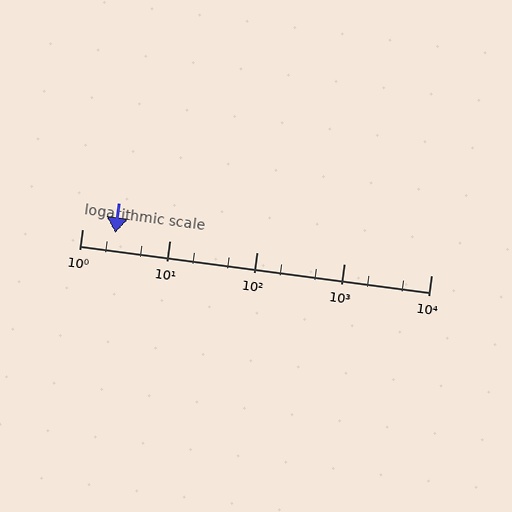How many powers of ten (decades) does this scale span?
The scale spans 4 decades, from 1 to 10000.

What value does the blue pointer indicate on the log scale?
The pointer indicates approximately 2.4.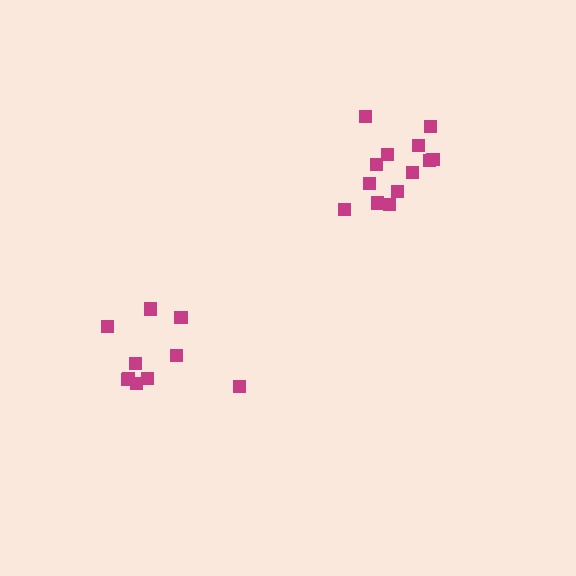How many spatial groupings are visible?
There are 2 spatial groupings.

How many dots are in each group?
Group 1: 10 dots, Group 2: 13 dots (23 total).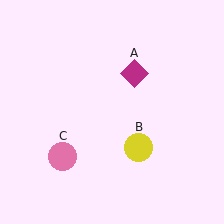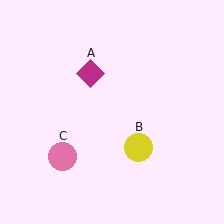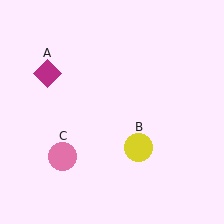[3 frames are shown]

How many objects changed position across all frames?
1 object changed position: magenta diamond (object A).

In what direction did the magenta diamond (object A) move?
The magenta diamond (object A) moved left.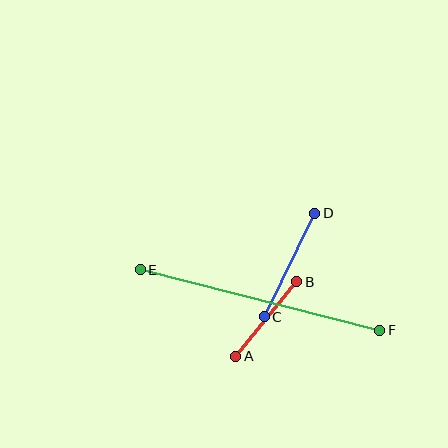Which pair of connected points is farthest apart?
Points E and F are farthest apart.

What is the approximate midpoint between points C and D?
The midpoint is at approximately (290, 265) pixels.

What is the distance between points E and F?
The distance is approximately 247 pixels.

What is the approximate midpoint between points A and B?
The midpoint is at approximately (266, 319) pixels.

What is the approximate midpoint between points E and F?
The midpoint is at approximately (260, 300) pixels.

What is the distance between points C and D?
The distance is approximately 115 pixels.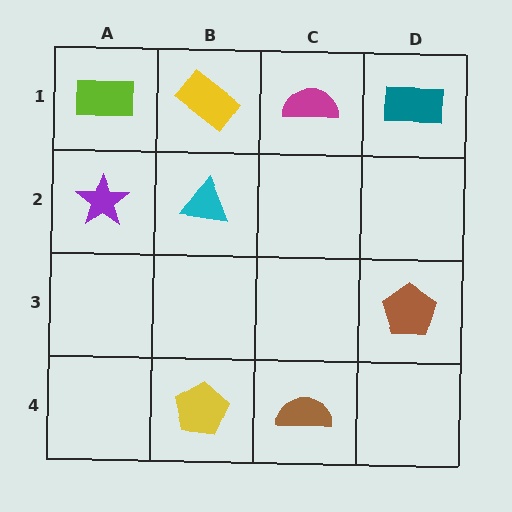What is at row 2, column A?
A purple star.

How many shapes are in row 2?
2 shapes.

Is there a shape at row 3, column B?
No, that cell is empty.